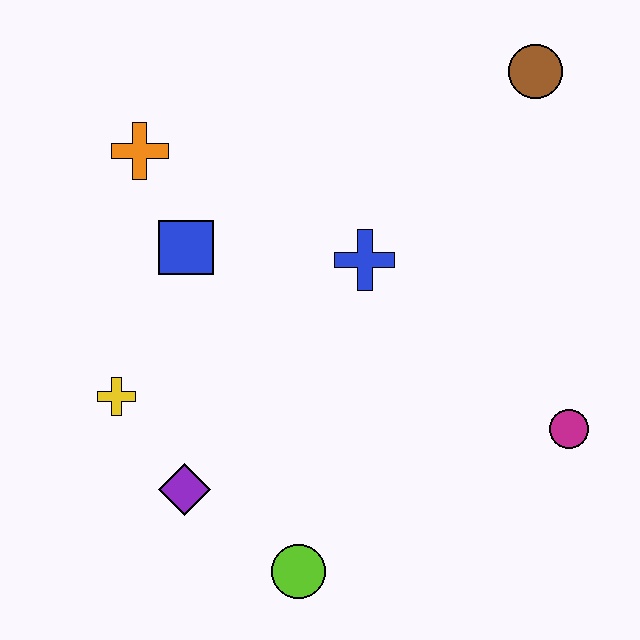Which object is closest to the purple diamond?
The yellow cross is closest to the purple diamond.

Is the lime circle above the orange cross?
No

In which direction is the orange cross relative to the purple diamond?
The orange cross is above the purple diamond.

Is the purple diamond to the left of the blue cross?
Yes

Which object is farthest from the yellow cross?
The brown circle is farthest from the yellow cross.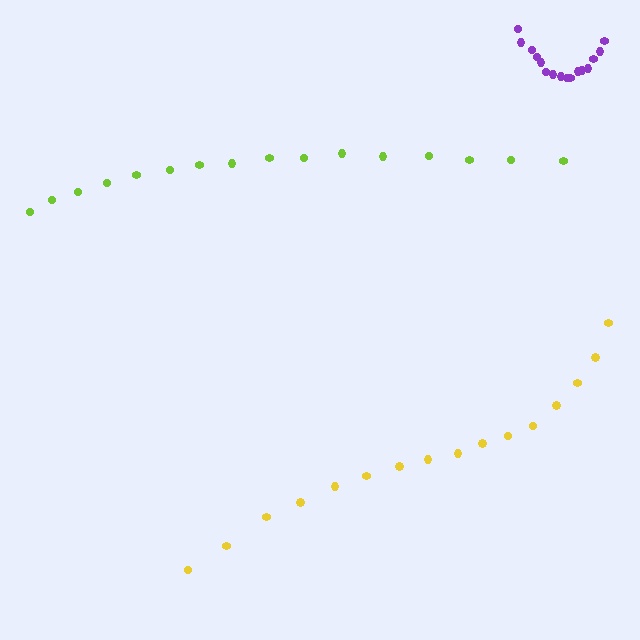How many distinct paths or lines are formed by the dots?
There are 3 distinct paths.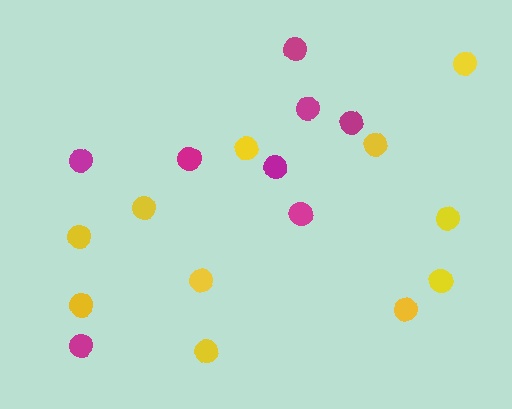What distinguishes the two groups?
There are 2 groups: one group of yellow circles (11) and one group of magenta circles (8).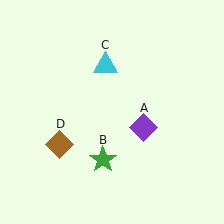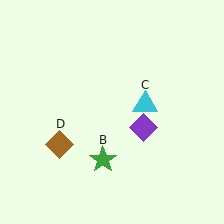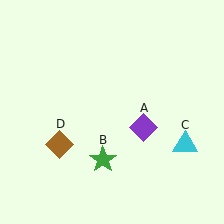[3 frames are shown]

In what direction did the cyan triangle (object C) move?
The cyan triangle (object C) moved down and to the right.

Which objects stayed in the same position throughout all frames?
Purple diamond (object A) and green star (object B) and brown diamond (object D) remained stationary.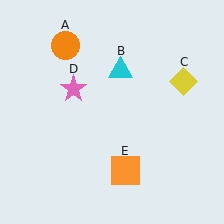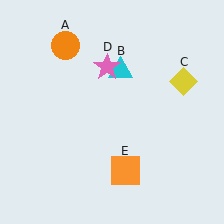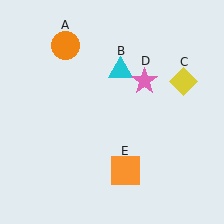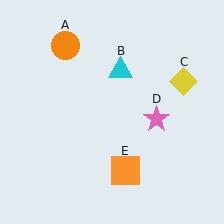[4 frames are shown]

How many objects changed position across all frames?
1 object changed position: pink star (object D).